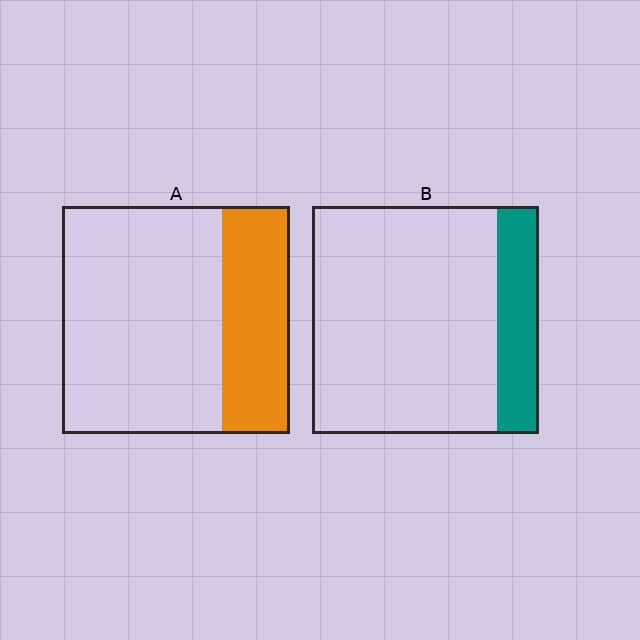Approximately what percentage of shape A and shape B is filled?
A is approximately 30% and B is approximately 20%.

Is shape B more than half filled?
No.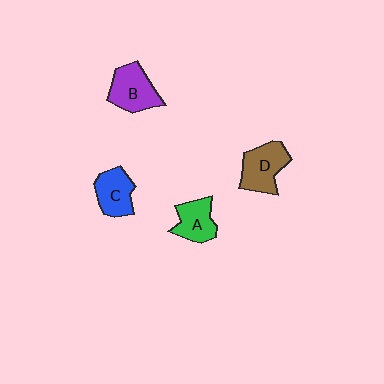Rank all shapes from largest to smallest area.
From largest to smallest: D (brown), B (purple), C (blue), A (green).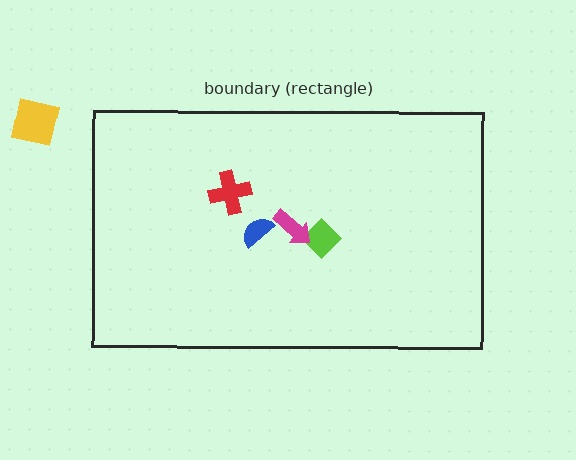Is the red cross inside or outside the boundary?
Inside.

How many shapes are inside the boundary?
4 inside, 1 outside.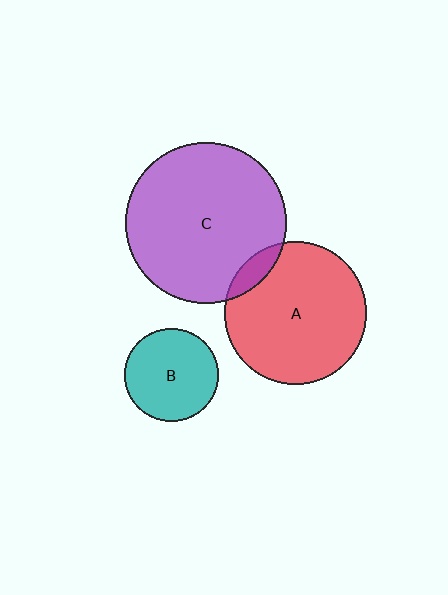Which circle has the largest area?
Circle C (purple).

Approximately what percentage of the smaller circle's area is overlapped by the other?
Approximately 10%.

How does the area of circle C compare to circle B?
Approximately 3.0 times.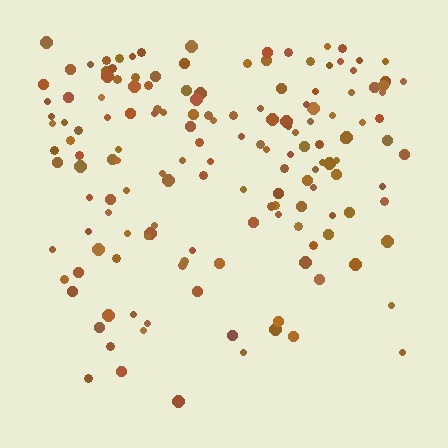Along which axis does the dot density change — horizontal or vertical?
Vertical.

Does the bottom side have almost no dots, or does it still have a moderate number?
Still a moderate number, just noticeably fewer than the top.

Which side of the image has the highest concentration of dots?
The top.